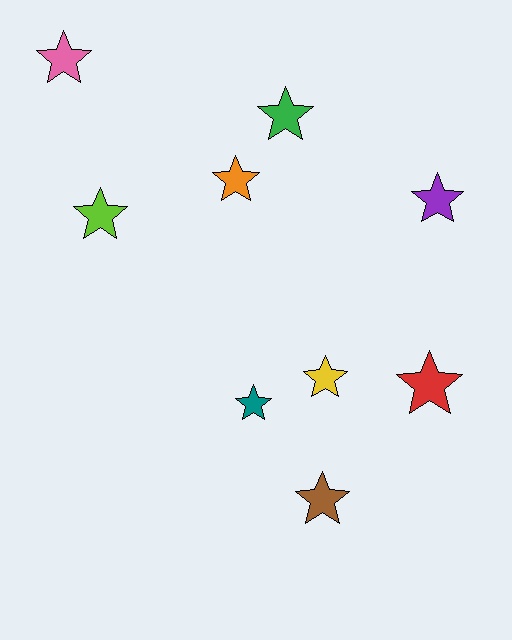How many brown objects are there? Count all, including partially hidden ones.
There is 1 brown object.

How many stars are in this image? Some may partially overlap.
There are 9 stars.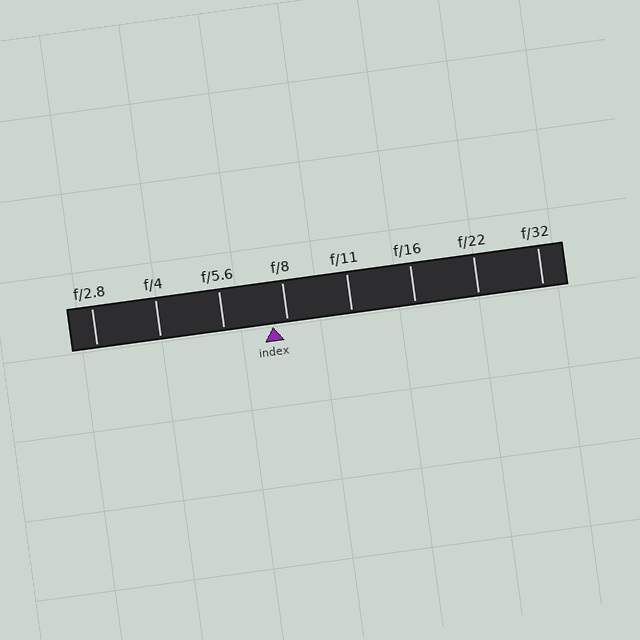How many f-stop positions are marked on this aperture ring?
There are 8 f-stop positions marked.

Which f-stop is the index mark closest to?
The index mark is closest to f/8.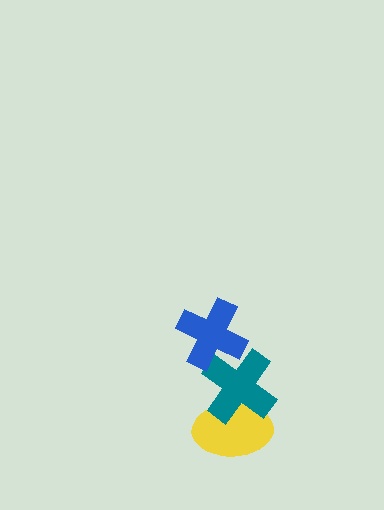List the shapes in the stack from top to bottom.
From top to bottom: the blue cross, the teal cross, the yellow ellipse.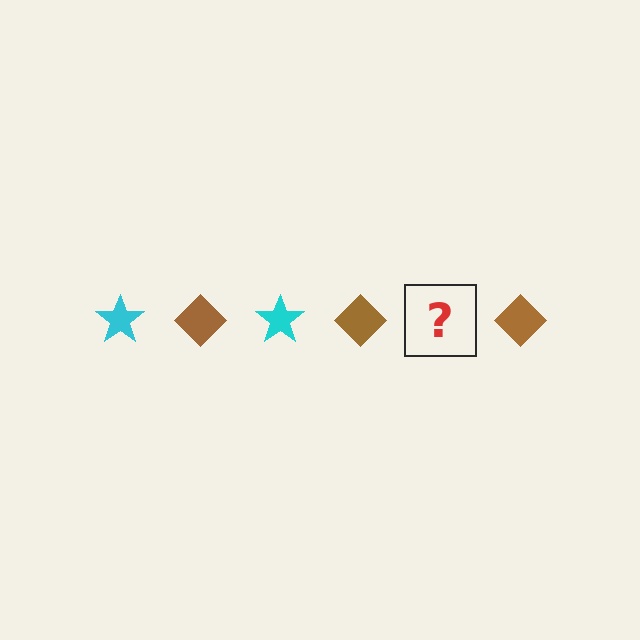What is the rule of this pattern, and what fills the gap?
The rule is that the pattern alternates between cyan star and brown diamond. The gap should be filled with a cyan star.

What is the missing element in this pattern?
The missing element is a cyan star.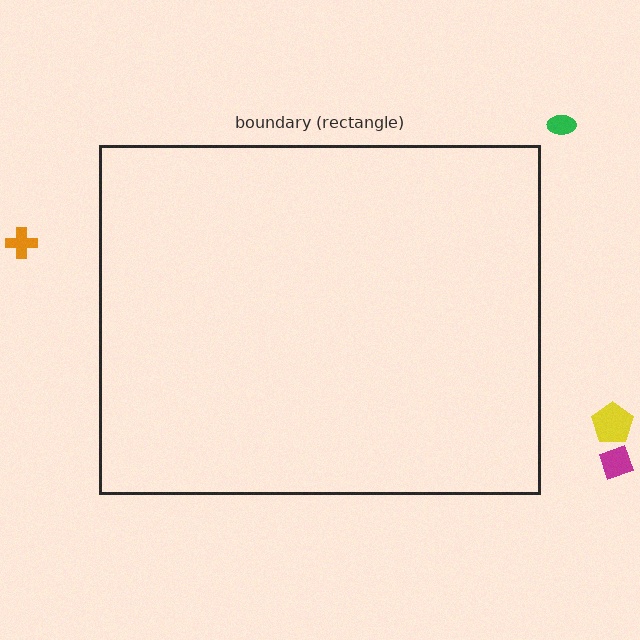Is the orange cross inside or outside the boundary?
Outside.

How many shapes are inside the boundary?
0 inside, 4 outside.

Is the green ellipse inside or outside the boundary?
Outside.